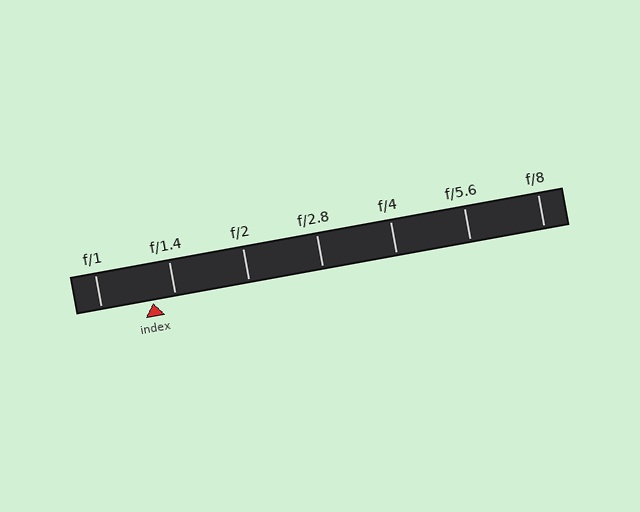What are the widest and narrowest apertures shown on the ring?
The widest aperture shown is f/1 and the narrowest is f/8.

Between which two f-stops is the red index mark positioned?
The index mark is between f/1 and f/1.4.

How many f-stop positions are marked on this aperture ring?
There are 7 f-stop positions marked.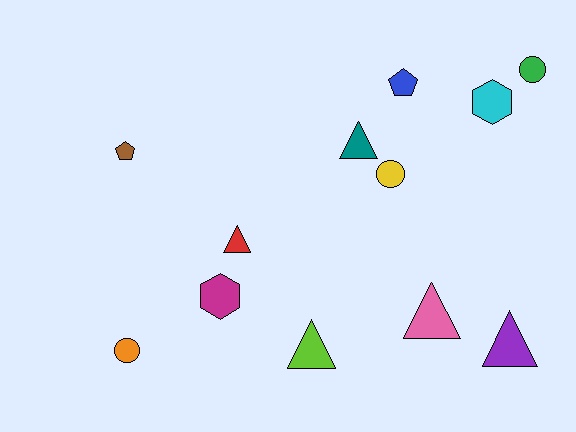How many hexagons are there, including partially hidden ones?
There are 2 hexagons.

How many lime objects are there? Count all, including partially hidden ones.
There is 1 lime object.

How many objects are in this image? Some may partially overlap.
There are 12 objects.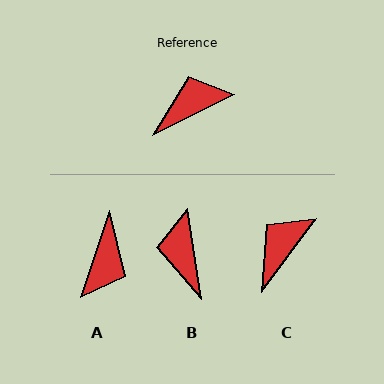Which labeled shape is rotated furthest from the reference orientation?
A, about 134 degrees away.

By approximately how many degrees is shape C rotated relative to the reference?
Approximately 27 degrees counter-clockwise.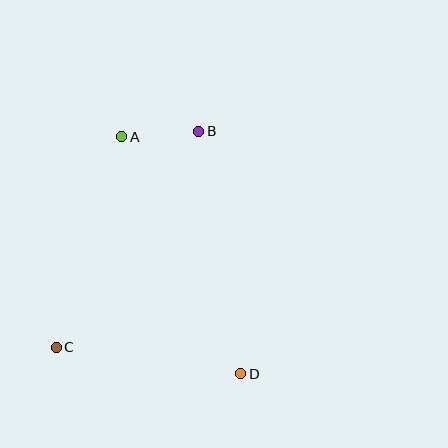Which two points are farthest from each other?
Points A and D are farthest from each other.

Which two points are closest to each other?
Points A and B are closest to each other.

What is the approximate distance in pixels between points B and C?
The distance between B and C is approximately 259 pixels.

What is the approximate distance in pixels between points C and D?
The distance between C and D is approximately 187 pixels.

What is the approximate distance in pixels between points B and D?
The distance between B and D is approximately 246 pixels.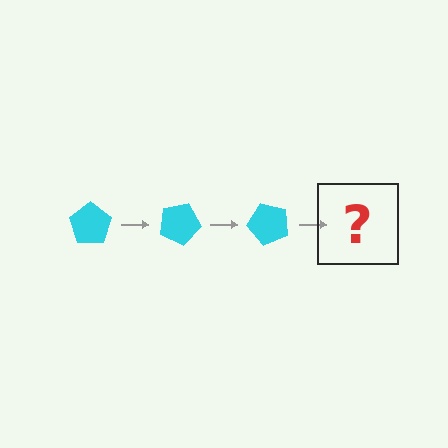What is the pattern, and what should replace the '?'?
The pattern is that the pentagon rotates 25 degrees each step. The '?' should be a cyan pentagon rotated 75 degrees.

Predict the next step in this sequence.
The next step is a cyan pentagon rotated 75 degrees.